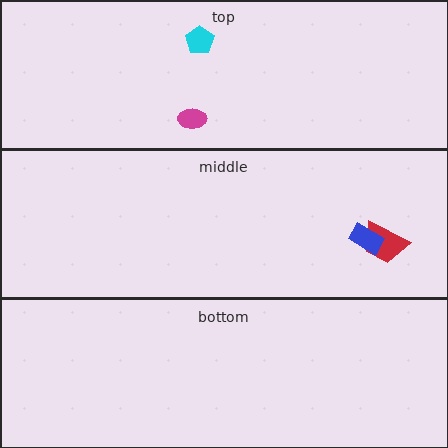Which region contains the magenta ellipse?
The top region.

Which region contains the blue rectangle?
The middle region.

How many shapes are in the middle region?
2.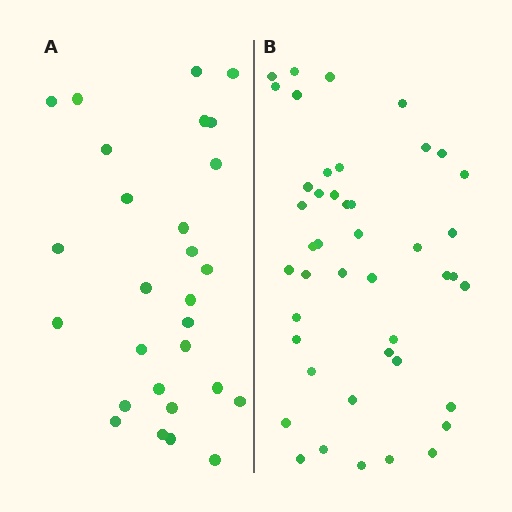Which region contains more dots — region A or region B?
Region B (the right region) has more dots.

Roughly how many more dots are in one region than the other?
Region B has approximately 15 more dots than region A.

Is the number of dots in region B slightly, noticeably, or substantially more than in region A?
Region B has substantially more. The ratio is roughly 1.6 to 1.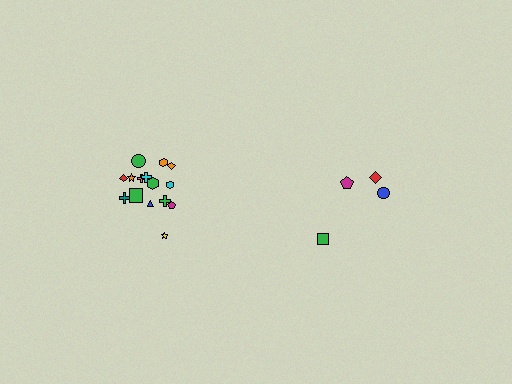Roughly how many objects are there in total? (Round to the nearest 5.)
Roughly 20 objects in total.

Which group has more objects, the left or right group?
The left group.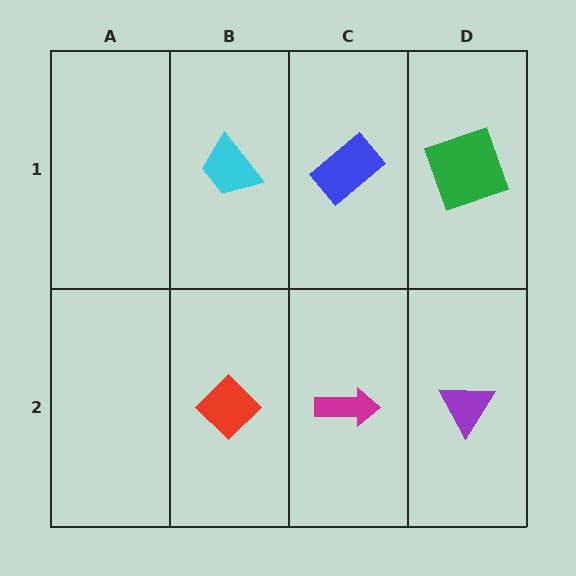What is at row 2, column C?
A magenta arrow.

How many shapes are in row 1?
3 shapes.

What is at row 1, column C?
A blue rectangle.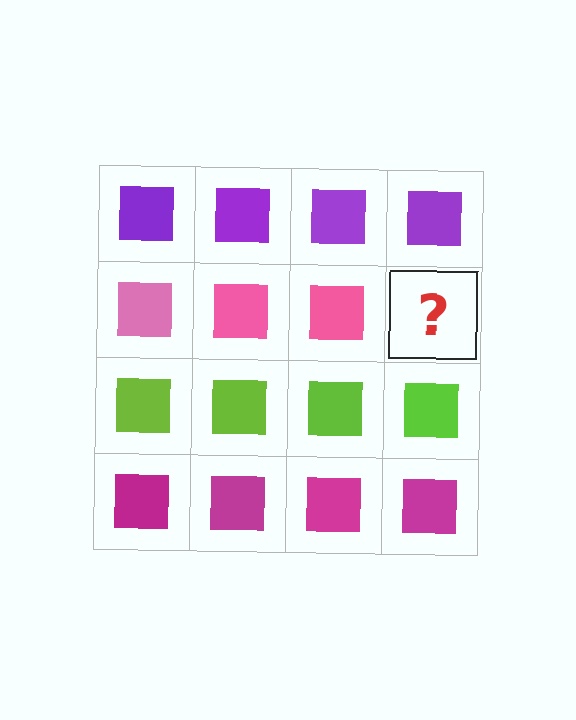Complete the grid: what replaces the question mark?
The question mark should be replaced with a pink square.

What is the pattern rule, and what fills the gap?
The rule is that each row has a consistent color. The gap should be filled with a pink square.